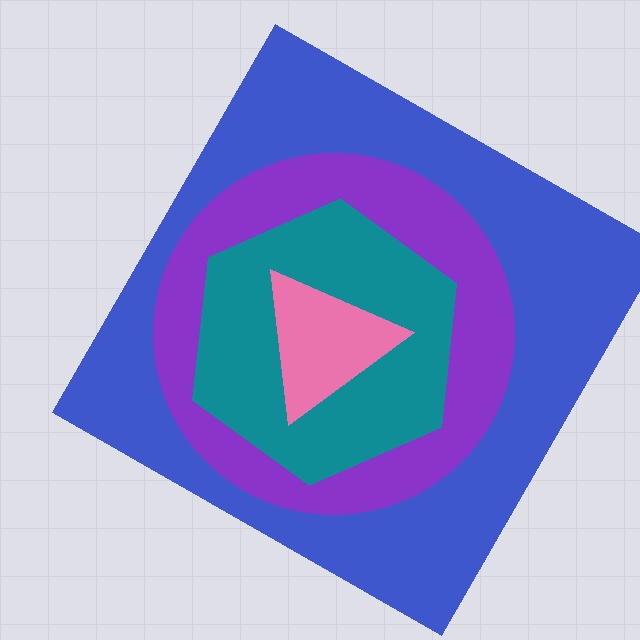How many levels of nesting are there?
4.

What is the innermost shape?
The pink triangle.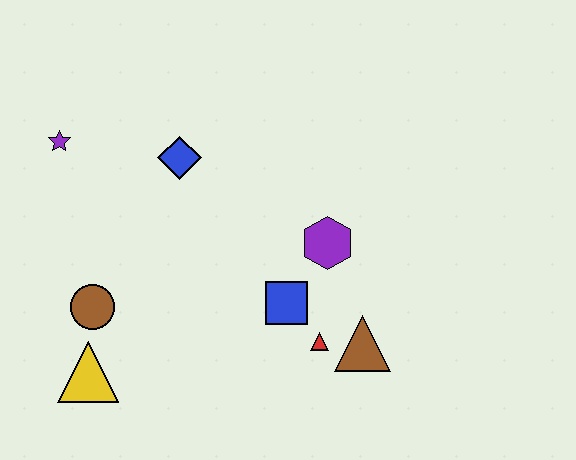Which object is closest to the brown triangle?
The red triangle is closest to the brown triangle.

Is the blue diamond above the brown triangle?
Yes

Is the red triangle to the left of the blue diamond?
No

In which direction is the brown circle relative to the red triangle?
The brown circle is to the left of the red triangle.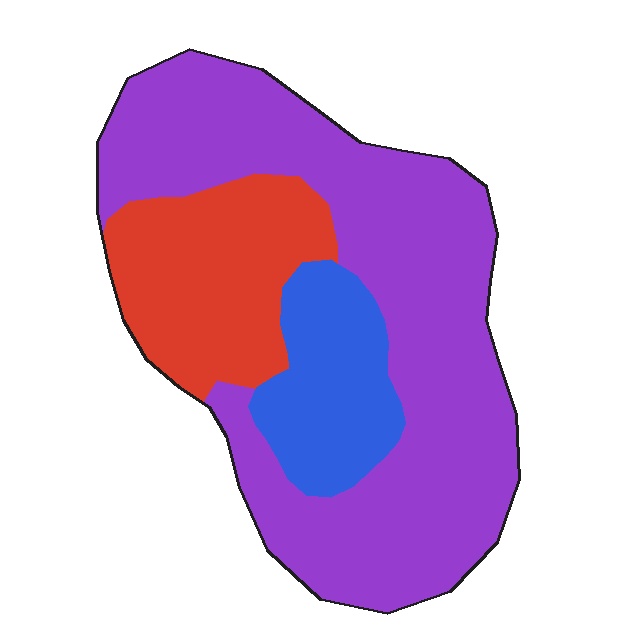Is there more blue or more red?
Red.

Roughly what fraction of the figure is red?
Red takes up between a sixth and a third of the figure.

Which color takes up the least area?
Blue, at roughly 15%.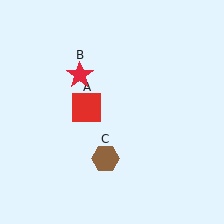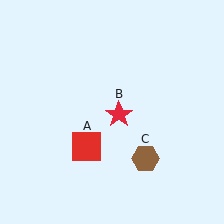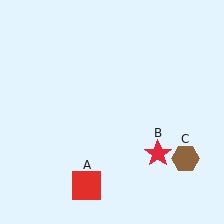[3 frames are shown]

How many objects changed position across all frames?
3 objects changed position: red square (object A), red star (object B), brown hexagon (object C).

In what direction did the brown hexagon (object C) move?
The brown hexagon (object C) moved right.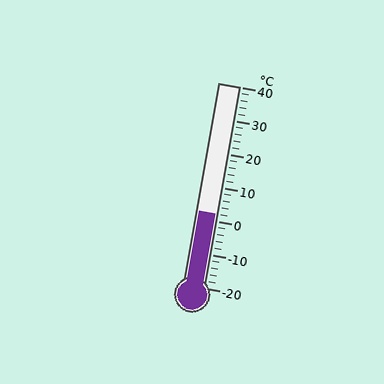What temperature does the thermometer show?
The thermometer shows approximately 2°C.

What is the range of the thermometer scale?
The thermometer scale ranges from -20°C to 40°C.